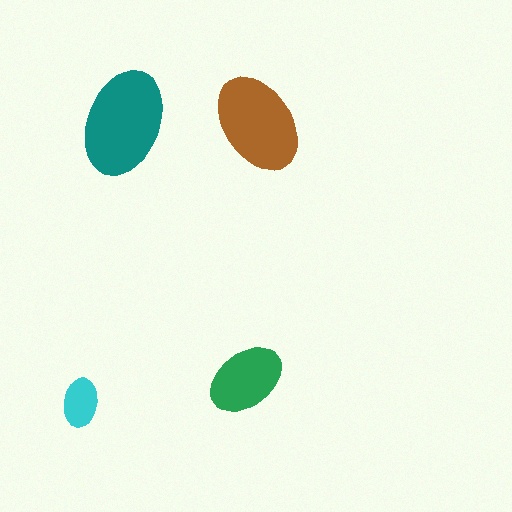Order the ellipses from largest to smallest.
the teal one, the brown one, the green one, the cyan one.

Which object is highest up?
The teal ellipse is topmost.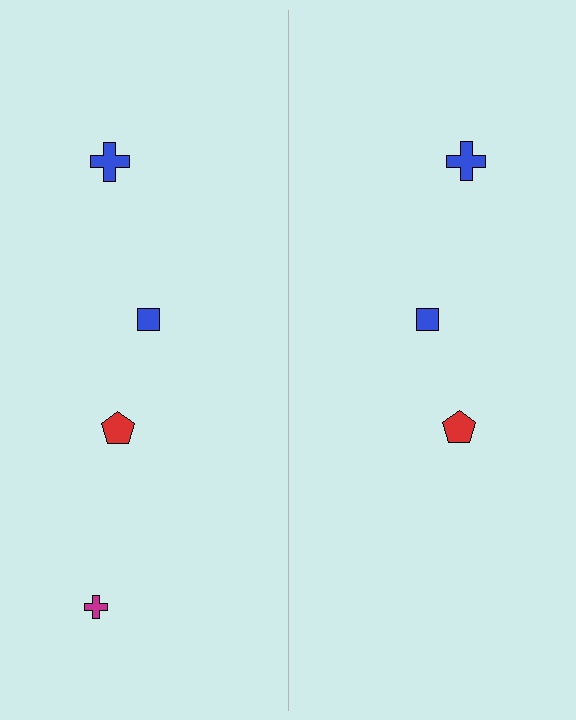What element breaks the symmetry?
A magenta cross is missing from the right side.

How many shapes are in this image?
There are 7 shapes in this image.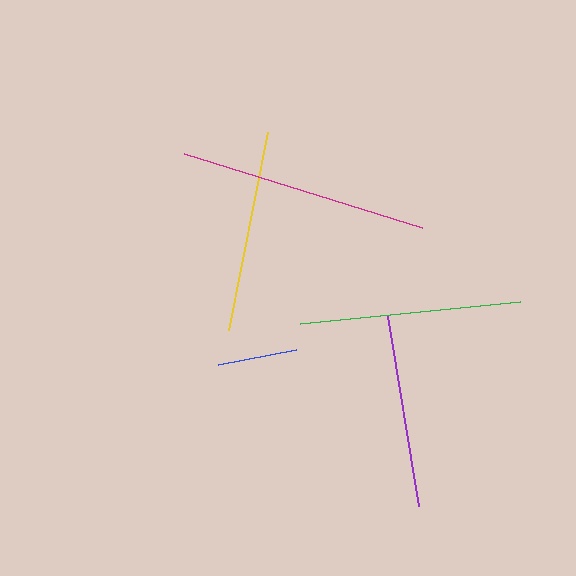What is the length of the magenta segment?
The magenta segment is approximately 249 pixels long.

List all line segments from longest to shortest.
From longest to shortest: magenta, green, yellow, purple, blue.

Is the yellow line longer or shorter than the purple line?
The yellow line is longer than the purple line.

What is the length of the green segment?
The green segment is approximately 221 pixels long.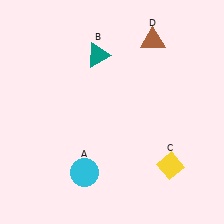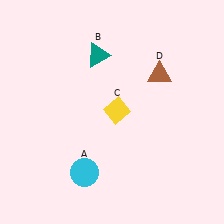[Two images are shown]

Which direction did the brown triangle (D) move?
The brown triangle (D) moved down.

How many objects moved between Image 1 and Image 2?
2 objects moved between the two images.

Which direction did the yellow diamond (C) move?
The yellow diamond (C) moved up.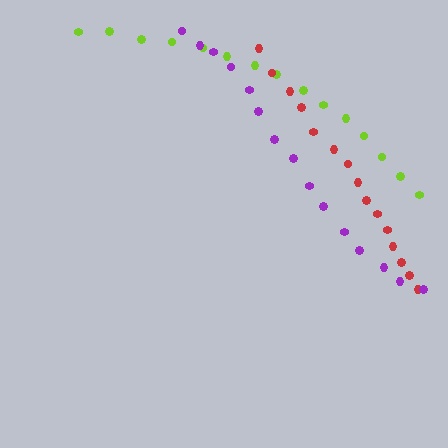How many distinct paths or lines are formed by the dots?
There are 3 distinct paths.